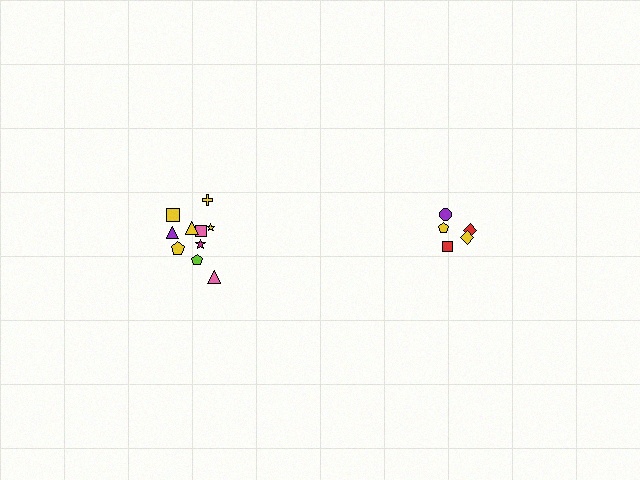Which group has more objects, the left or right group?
The left group.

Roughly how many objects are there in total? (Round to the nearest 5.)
Roughly 15 objects in total.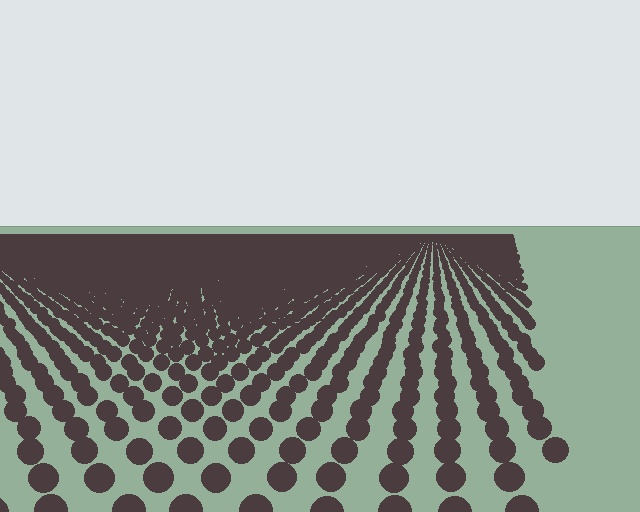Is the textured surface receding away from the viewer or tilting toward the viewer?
The surface is receding away from the viewer. Texture elements get smaller and denser toward the top.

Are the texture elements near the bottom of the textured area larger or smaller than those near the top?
Larger. Near the bottom, elements are closer to the viewer and appear at a bigger on-screen size.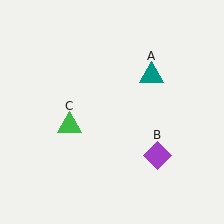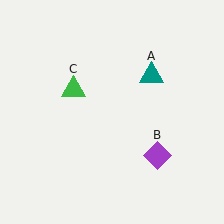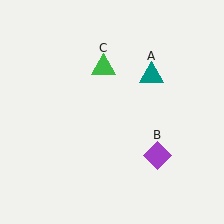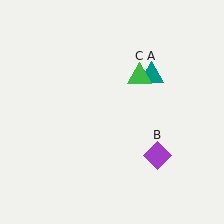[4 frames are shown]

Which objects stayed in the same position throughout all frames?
Teal triangle (object A) and purple diamond (object B) remained stationary.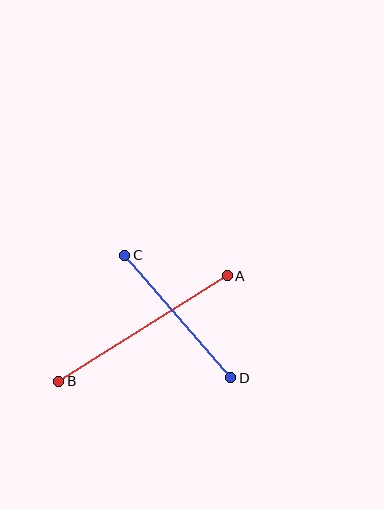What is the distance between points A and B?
The distance is approximately 199 pixels.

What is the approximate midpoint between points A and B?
The midpoint is at approximately (143, 329) pixels.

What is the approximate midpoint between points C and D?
The midpoint is at approximately (178, 316) pixels.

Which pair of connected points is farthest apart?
Points A and B are farthest apart.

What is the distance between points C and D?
The distance is approximately 162 pixels.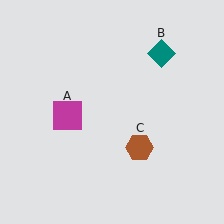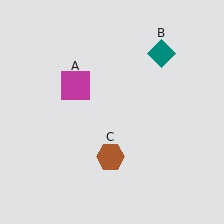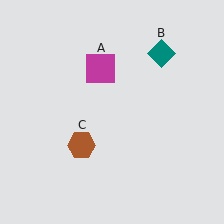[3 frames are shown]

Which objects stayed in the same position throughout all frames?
Teal diamond (object B) remained stationary.